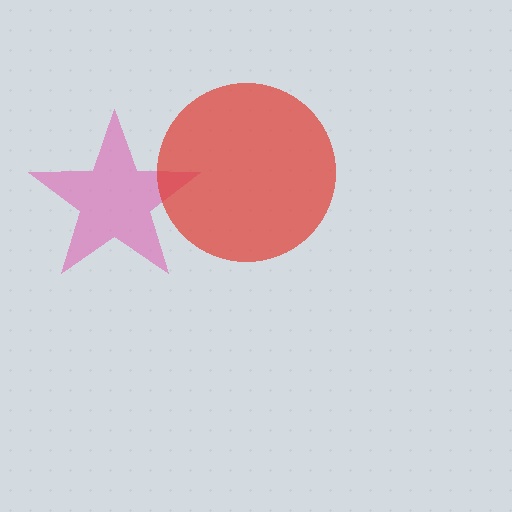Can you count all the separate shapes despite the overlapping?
Yes, there are 2 separate shapes.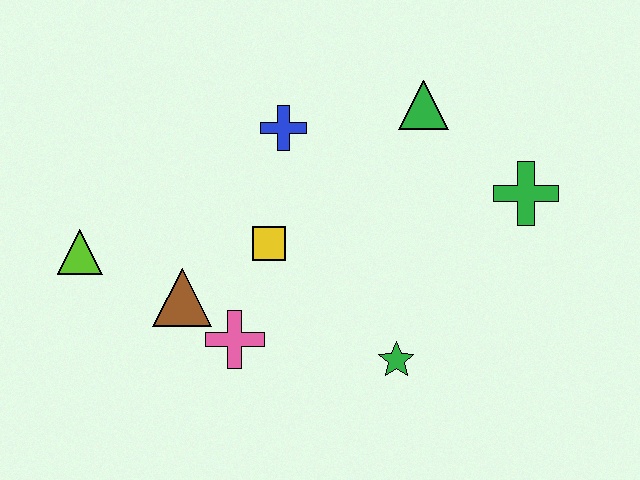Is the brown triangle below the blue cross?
Yes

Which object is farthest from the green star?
The lime triangle is farthest from the green star.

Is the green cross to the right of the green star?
Yes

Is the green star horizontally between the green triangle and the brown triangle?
Yes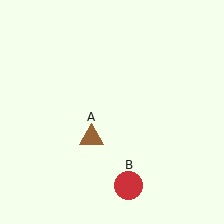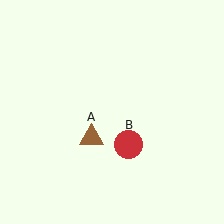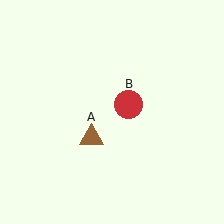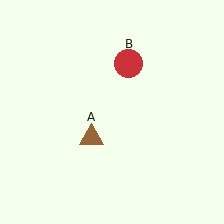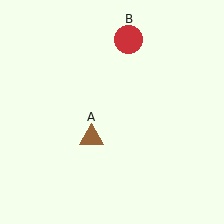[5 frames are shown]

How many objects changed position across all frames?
1 object changed position: red circle (object B).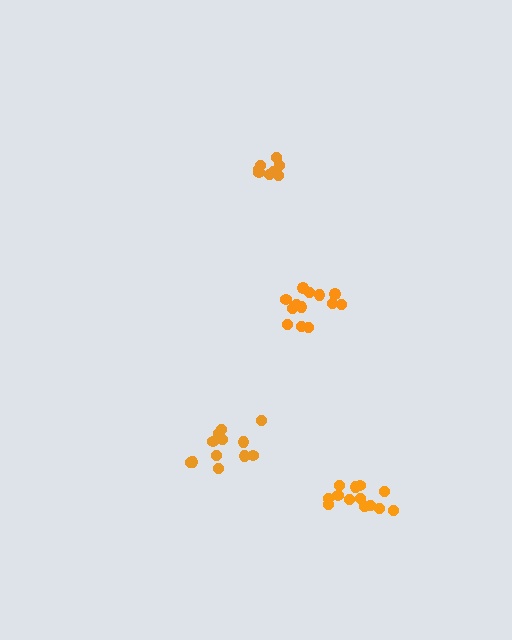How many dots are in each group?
Group 1: 8 dots, Group 2: 12 dots, Group 3: 13 dots, Group 4: 13 dots (46 total).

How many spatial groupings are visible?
There are 4 spatial groupings.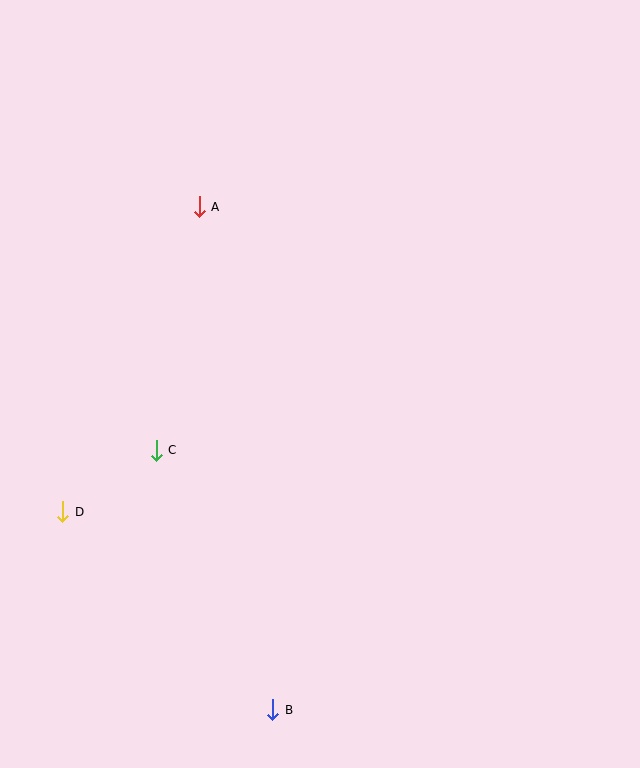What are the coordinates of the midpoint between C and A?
The midpoint between C and A is at (178, 328).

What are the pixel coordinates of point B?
Point B is at (273, 710).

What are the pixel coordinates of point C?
Point C is at (156, 450).